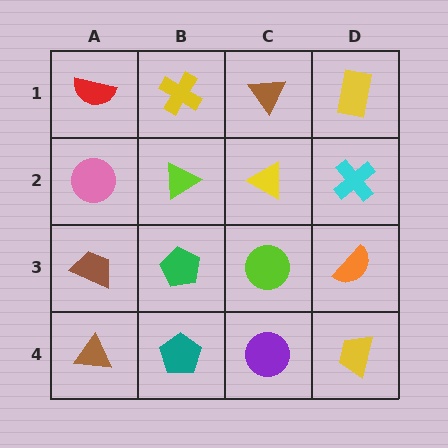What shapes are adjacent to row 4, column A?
A brown trapezoid (row 3, column A), a teal pentagon (row 4, column B).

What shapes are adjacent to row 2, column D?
A yellow rectangle (row 1, column D), an orange semicircle (row 3, column D), a yellow triangle (row 2, column C).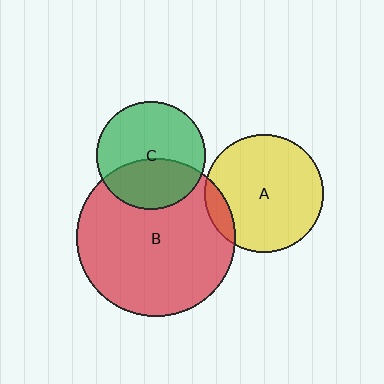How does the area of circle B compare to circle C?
Approximately 2.1 times.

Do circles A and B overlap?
Yes.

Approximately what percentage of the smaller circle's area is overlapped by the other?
Approximately 10%.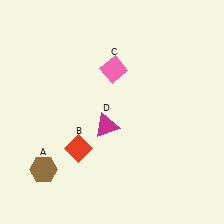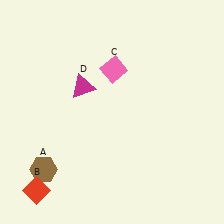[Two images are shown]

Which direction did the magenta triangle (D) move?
The magenta triangle (D) moved up.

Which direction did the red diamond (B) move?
The red diamond (B) moved left.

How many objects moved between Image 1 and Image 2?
2 objects moved between the two images.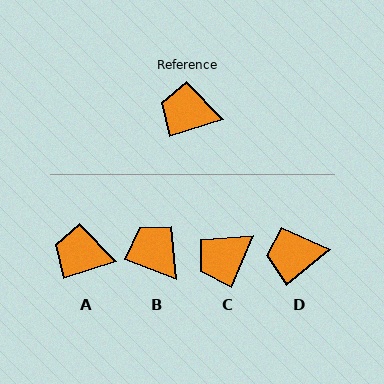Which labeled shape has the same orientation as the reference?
A.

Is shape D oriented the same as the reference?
No, it is off by about 21 degrees.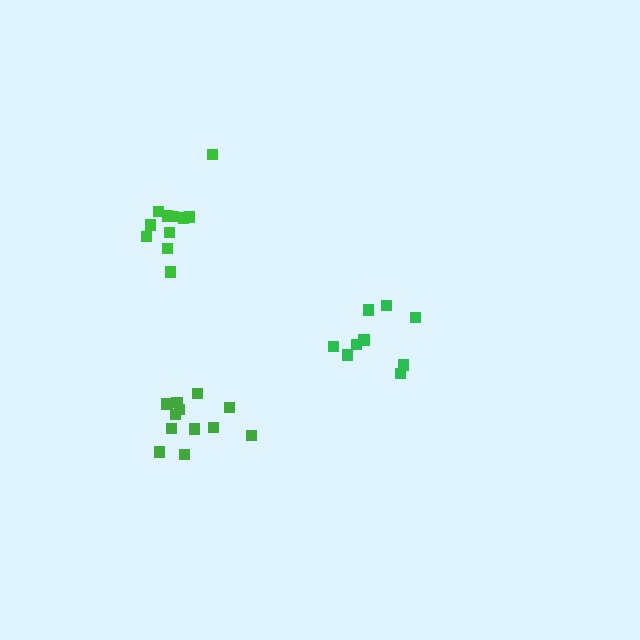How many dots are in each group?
Group 1: 9 dots, Group 2: 12 dots, Group 3: 11 dots (32 total).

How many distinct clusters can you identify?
There are 3 distinct clusters.